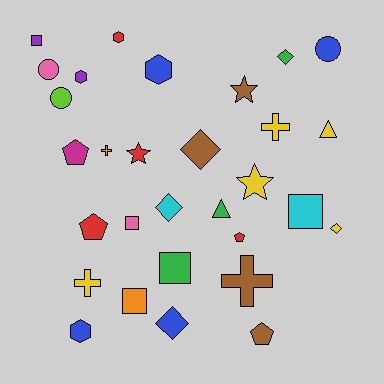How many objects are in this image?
There are 30 objects.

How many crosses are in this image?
There are 4 crosses.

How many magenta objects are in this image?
There is 1 magenta object.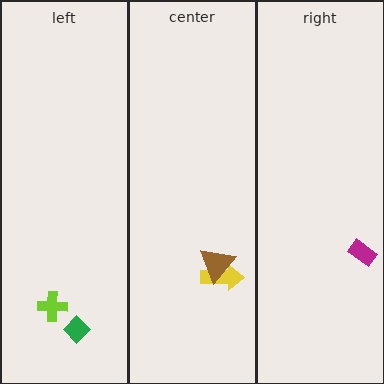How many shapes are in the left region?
2.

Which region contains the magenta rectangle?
The right region.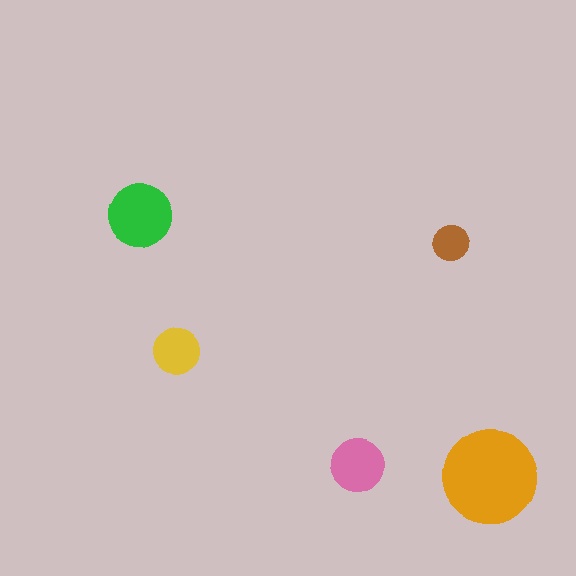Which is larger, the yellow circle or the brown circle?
The yellow one.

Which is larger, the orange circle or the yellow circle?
The orange one.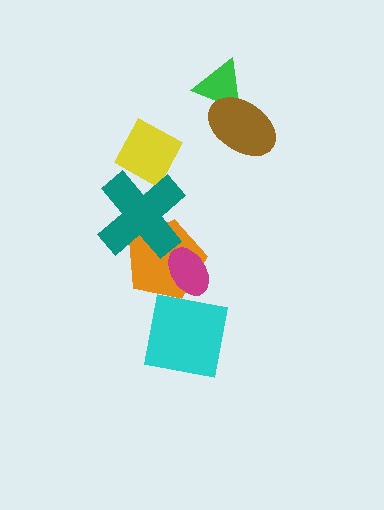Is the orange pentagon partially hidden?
Yes, it is partially covered by another shape.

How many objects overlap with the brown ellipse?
1 object overlaps with the brown ellipse.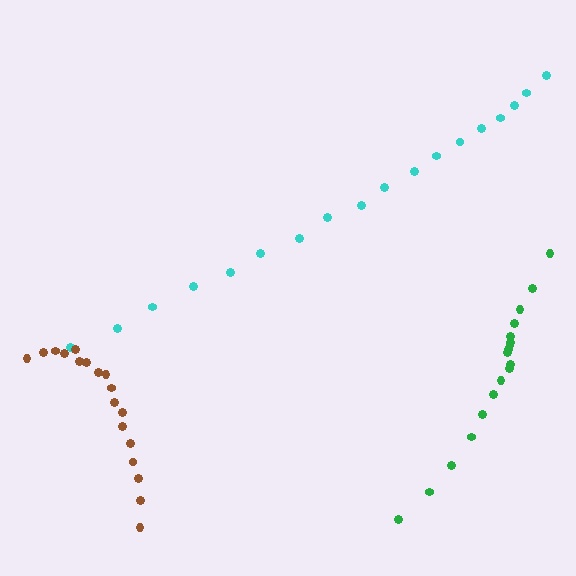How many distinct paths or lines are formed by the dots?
There are 3 distinct paths.